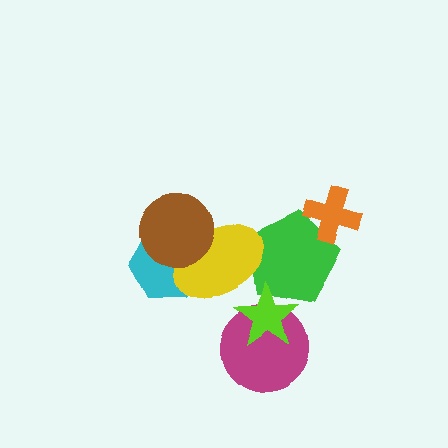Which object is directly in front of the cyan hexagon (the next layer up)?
The yellow ellipse is directly in front of the cyan hexagon.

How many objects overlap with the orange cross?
1 object overlaps with the orange cross.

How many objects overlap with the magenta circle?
1 object overlaps with the magenta circle.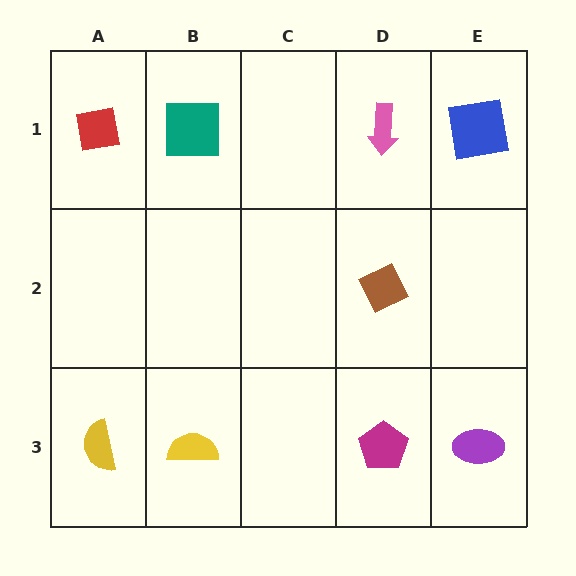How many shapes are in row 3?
4 shapes.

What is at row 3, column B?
A yellow semicircle.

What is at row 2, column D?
A brown diamond.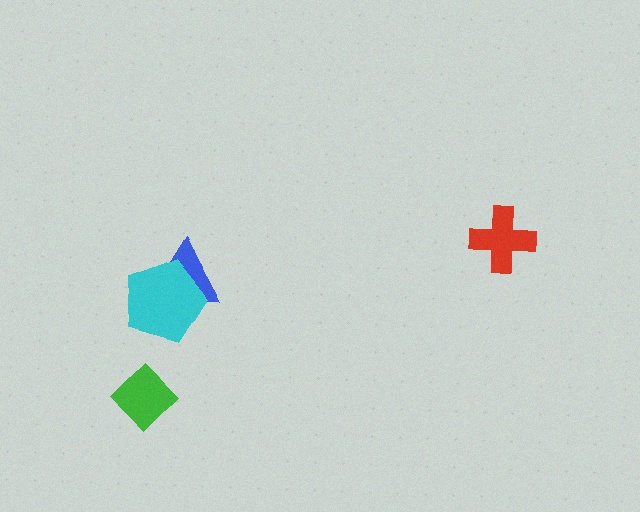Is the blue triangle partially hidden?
Yes, it is partially covered by another shape.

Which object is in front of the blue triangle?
The cyan pentagon is in front of the blue triangle.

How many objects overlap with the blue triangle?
1 object overlaps with the blue triangle.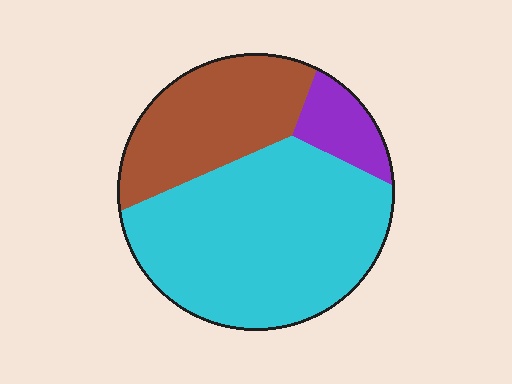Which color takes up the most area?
Cyan, at roughly 60%.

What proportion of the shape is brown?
Brown takes up between a sixth and a third of the shape.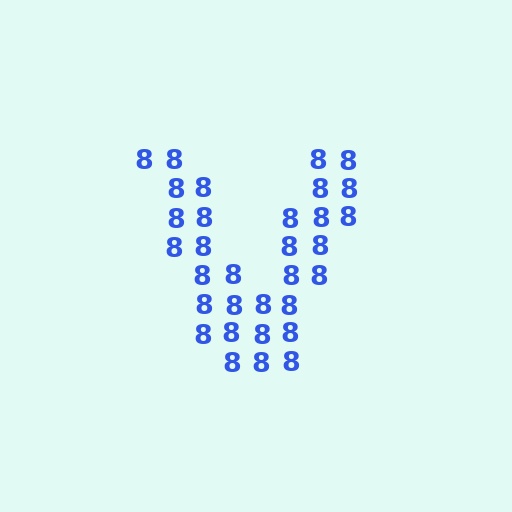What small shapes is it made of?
It is made of small digit 8's.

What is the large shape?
The large shape is the letter V.